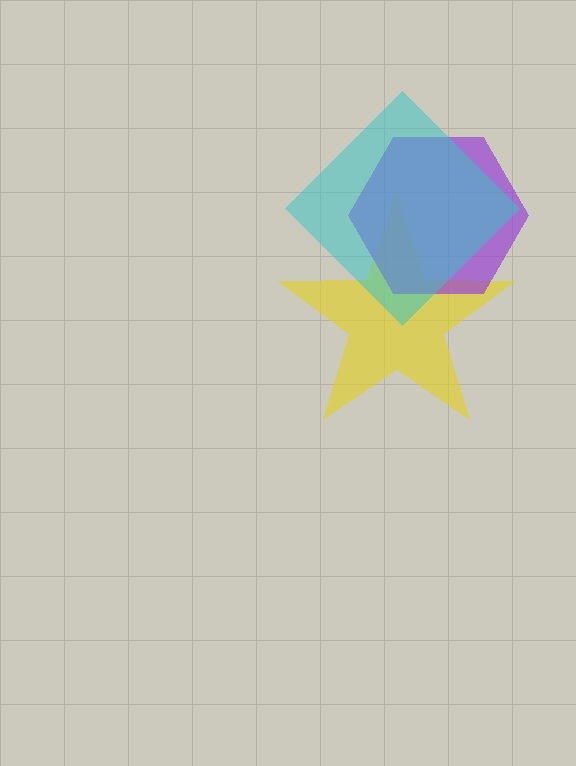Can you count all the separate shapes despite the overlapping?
Yes, there are 3 separate shapes.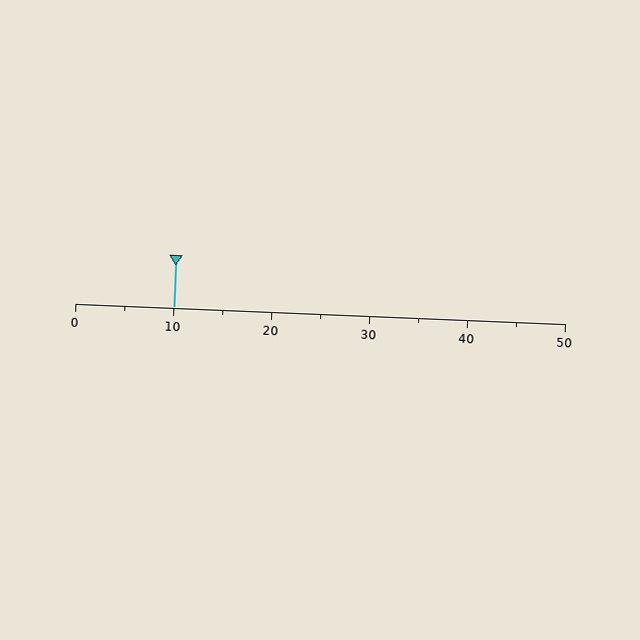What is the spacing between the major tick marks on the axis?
The major ticks are spaced 10 apart.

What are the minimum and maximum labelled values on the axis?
The axis runs from 0 to 50.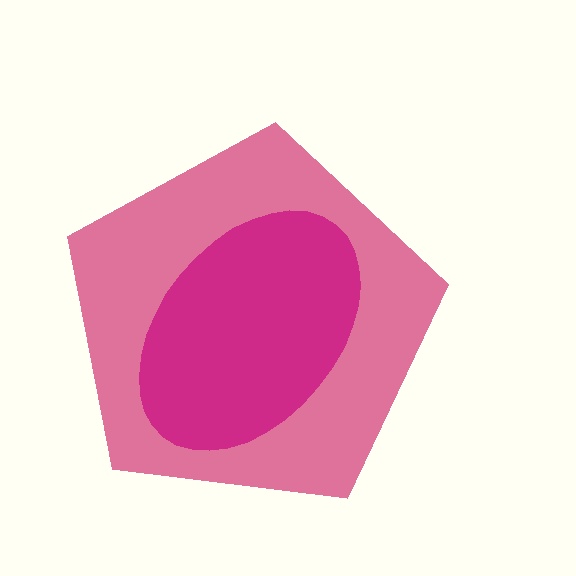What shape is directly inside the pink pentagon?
The magenta ellipse.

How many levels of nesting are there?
2.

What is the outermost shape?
The pink pentagon.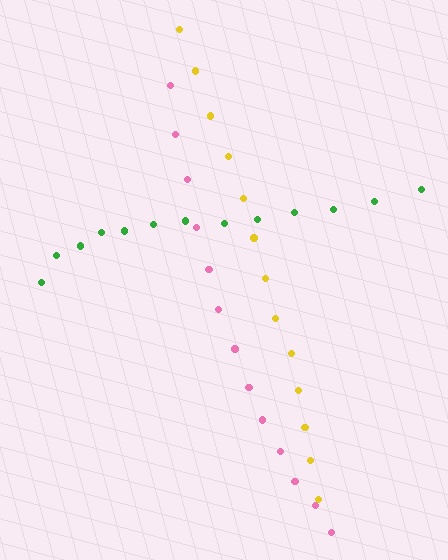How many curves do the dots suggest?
There are 3 distinct paths.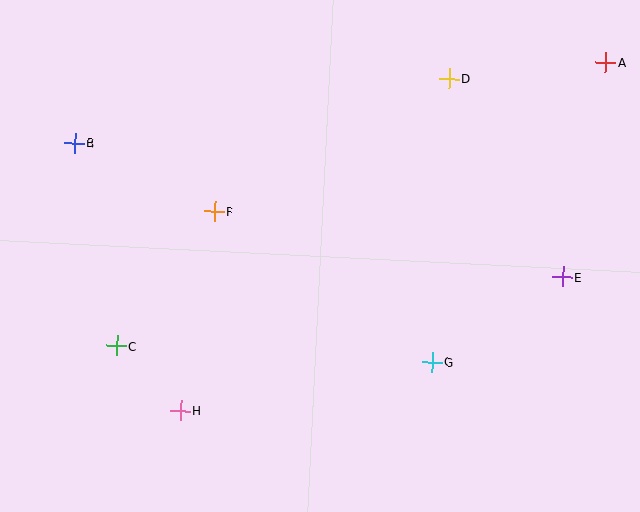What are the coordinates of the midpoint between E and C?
The midpoint between E and C is at (339, 311).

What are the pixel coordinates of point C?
Point C is at (116, 346).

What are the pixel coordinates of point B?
Point B is at (75, 143).